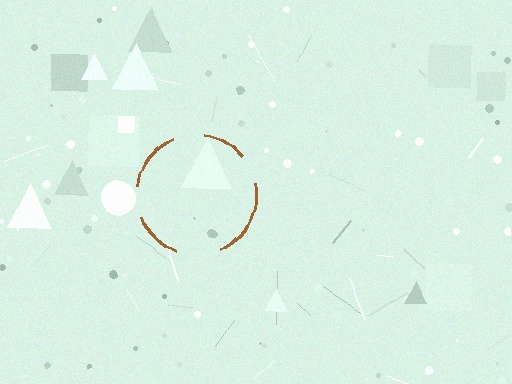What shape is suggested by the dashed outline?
The dashed outline suggests a circle.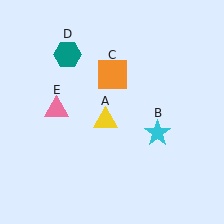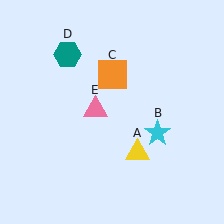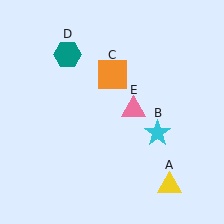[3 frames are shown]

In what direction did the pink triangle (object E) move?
The pink triangle (object E) moved right.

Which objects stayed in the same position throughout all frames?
Cyan star (object B) and orange square (object C) and teal hexagon (object D) remained stationary.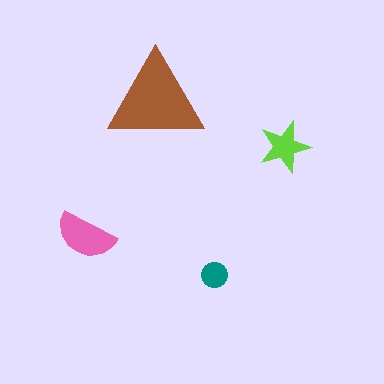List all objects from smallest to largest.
The teal circle, the lime star, the pink semicircle, the brown triangle.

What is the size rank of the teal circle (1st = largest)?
4th.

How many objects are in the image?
There are 4 objects in the image.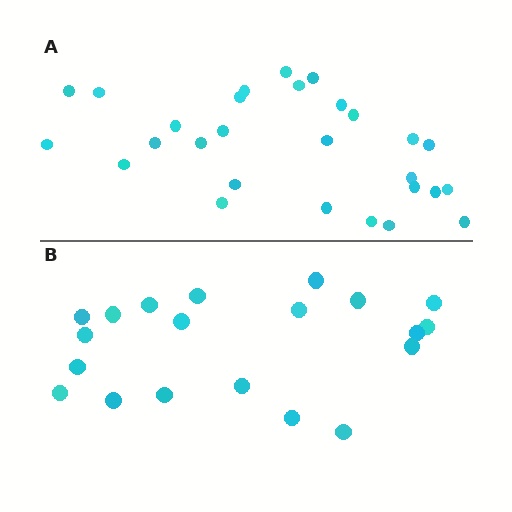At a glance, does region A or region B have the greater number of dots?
Region A (the top region) has more dots.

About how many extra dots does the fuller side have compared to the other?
Region A has roughly 8 or so more dots than region B.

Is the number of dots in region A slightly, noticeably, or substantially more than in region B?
Region A has noticeably more, but not dramatically so. The ratio is roughly 1.4 to 1.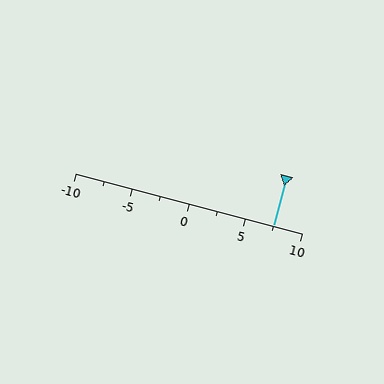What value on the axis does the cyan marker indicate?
The marker indicates approximately 7.5.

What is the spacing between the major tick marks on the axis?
The major ticks are spaced 5 apart.